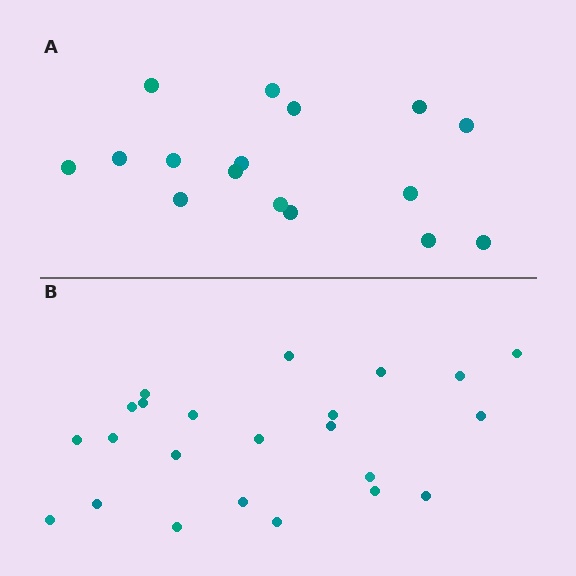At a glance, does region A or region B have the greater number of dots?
Region B (the bottom region) has more dots.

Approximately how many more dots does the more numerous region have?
Region B has roughly 8 or so more dots than region A.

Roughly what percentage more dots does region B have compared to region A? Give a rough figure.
About 45% more.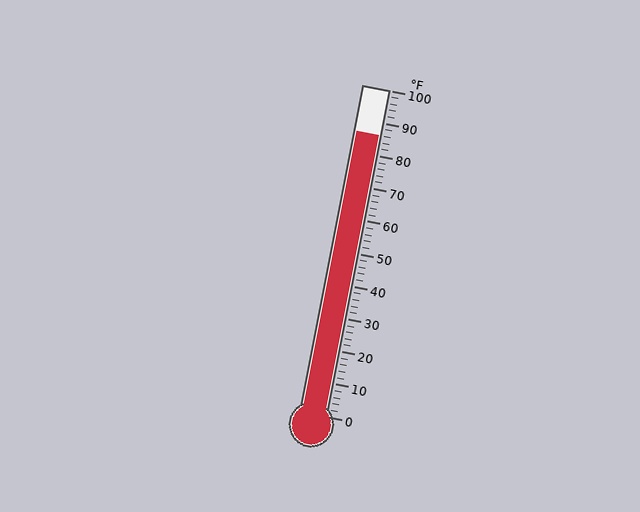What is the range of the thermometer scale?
The thermometer scale ranges from 0°F to 100°F.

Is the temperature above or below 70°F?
The temperature is above 70°F.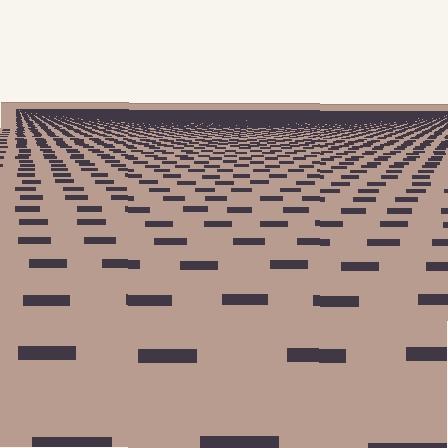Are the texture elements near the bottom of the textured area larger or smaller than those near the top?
Larger. Near the bottom, elements are closer to the viewer and appear at a bigger on-screen size.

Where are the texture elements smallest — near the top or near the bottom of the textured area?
Near the top.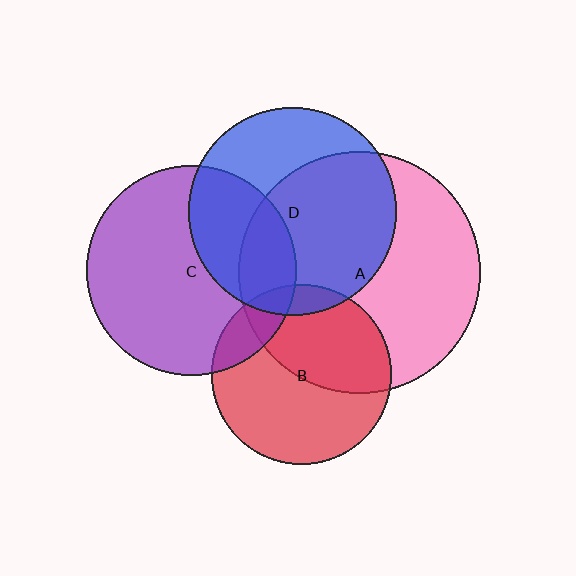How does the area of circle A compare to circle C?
Approximately 1.3 times.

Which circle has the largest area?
Circle A (pink).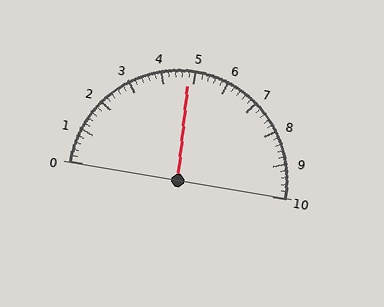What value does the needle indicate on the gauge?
The needle indicates approximately 4.8.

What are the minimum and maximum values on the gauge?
The gauge ranges from 0 to 10.